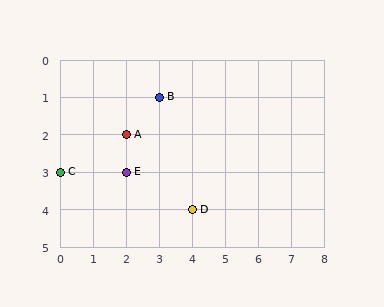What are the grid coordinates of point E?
Point E is at grid coordinates (2, 3).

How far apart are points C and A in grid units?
Points C and A are 2 columns and 1 row apart (about 2.2 grid units diagonally).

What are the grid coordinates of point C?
Point C is at grid coordinates (0, 3).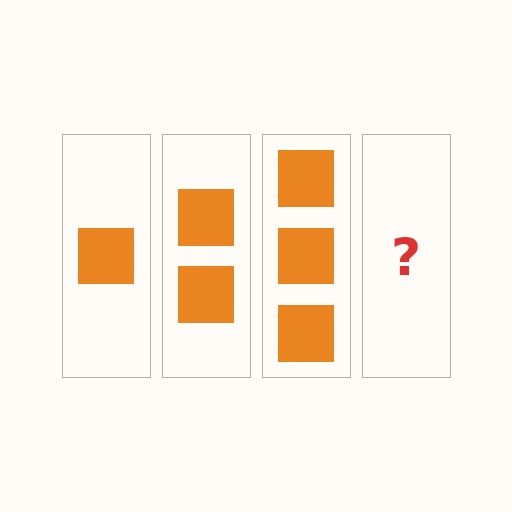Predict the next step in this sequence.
The next step is 4 squares.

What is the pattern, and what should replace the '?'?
The pattern is that each step adds one more square. The '?' should be 4 squares.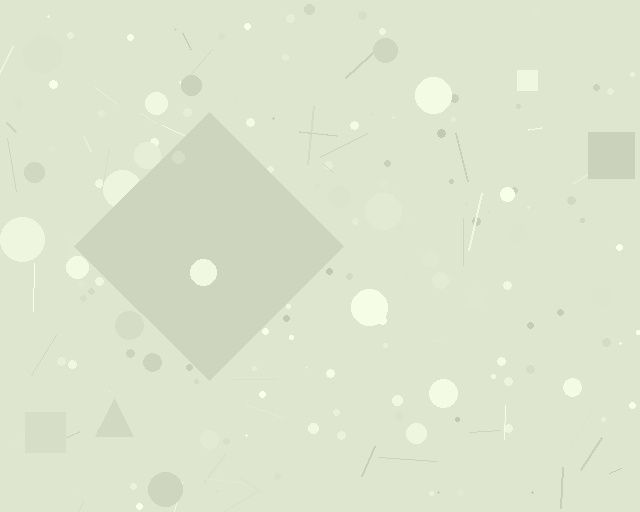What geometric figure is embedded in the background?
A diamond is embedded in the background.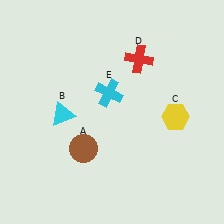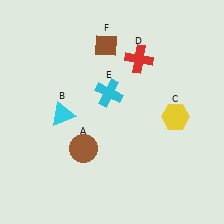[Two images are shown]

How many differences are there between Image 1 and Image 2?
There is 1 difference between the two images.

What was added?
A brown diamond (F) was added in Image 2.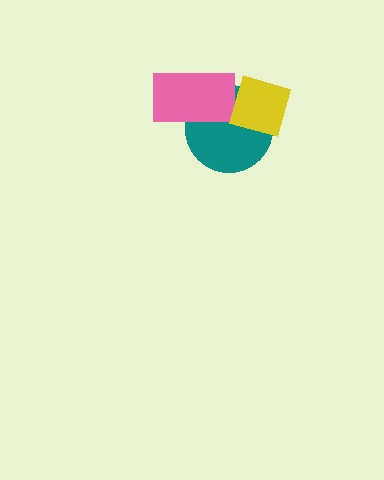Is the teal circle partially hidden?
Yes, it is partially covered by another shape.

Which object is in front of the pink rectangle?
The yellow diamond is in front of the pink rectangle.